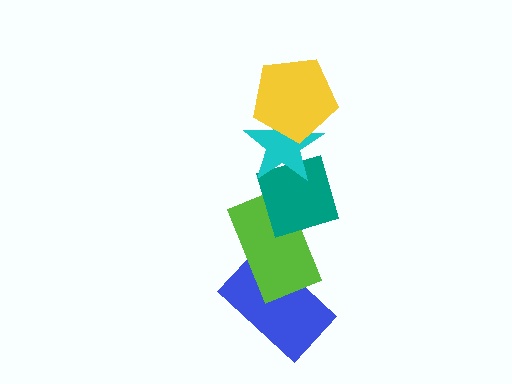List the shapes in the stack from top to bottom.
From top to bottom: the yellow pentagon, the cyan star, the teal diamond, the lime rectangle, the blue rectangle.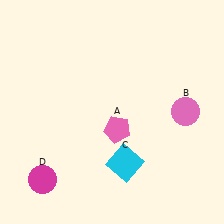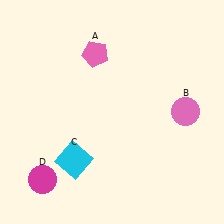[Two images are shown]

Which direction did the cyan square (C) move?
The cyan square (C) moved left.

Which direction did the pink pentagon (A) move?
The pink pentagon (A) moved up.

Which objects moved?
The objects that moved are: the pink pentagon (A), the cyan square (C).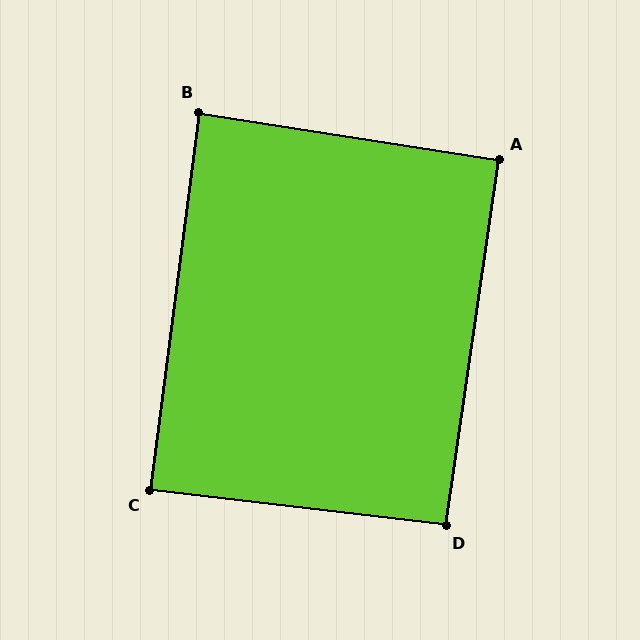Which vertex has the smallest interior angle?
B, at approximately 88 degrees.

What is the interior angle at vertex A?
Approximately 91 degrees (approximately right).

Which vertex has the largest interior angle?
D, at approximately 92 degrees.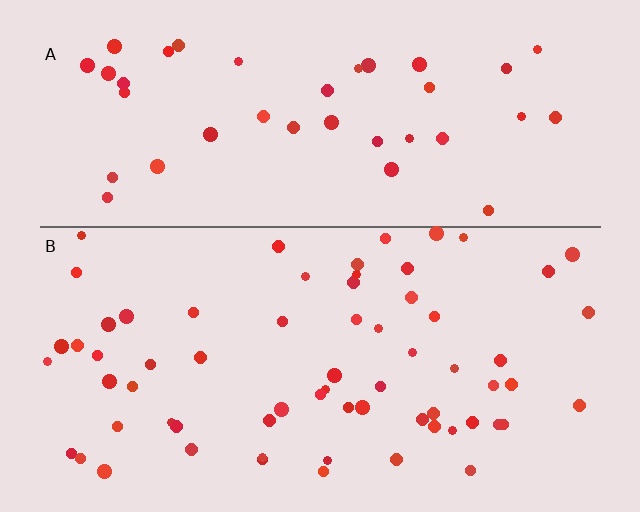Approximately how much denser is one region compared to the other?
Approximately 1.7× — region B over region A.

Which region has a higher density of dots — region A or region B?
B (the bottom).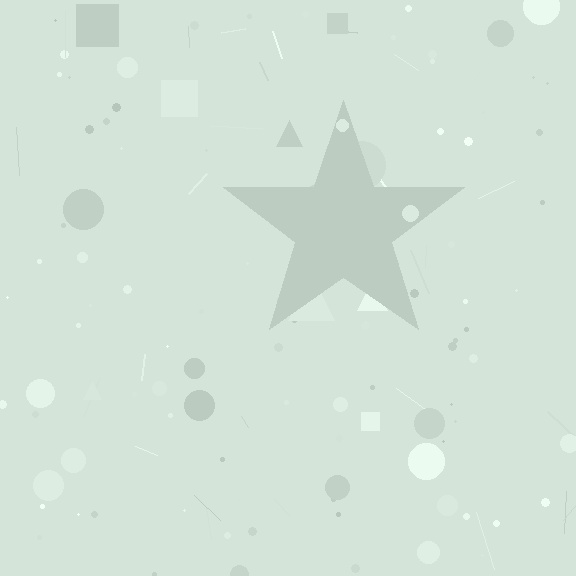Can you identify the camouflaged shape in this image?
The camouflaged shape is a star.